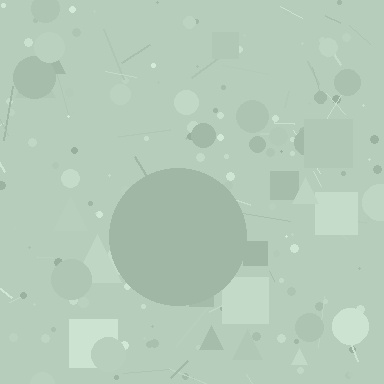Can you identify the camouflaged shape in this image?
The camouflaged shape is a circle.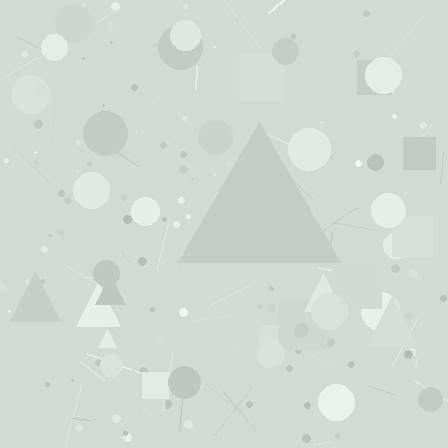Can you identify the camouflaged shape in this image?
The camouflaged shape is a triangle.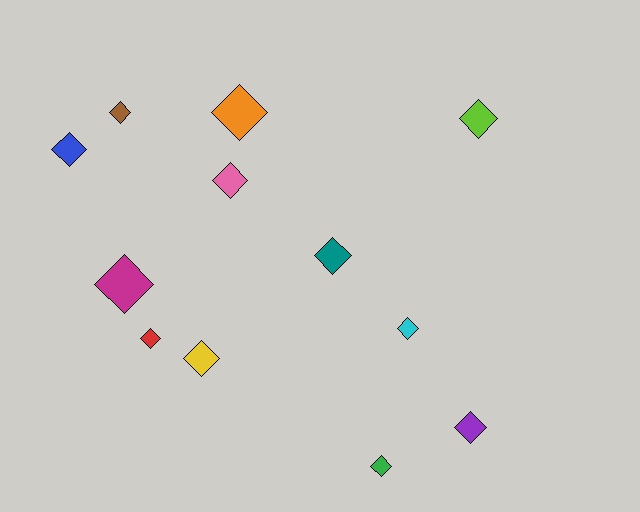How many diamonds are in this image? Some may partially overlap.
There are 12 diamonds.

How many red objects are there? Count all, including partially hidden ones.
There is 1 red object.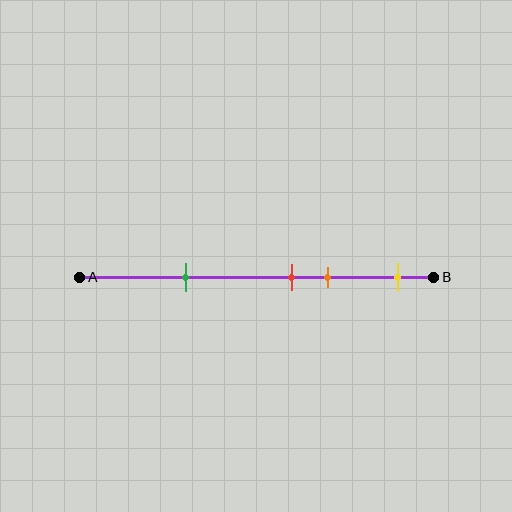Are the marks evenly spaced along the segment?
No, the marks are not evenly spaced.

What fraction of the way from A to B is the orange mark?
The orange mark is approximately 70% (0.7) of the way from A to B.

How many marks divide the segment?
There are 4 marks dividing the segment.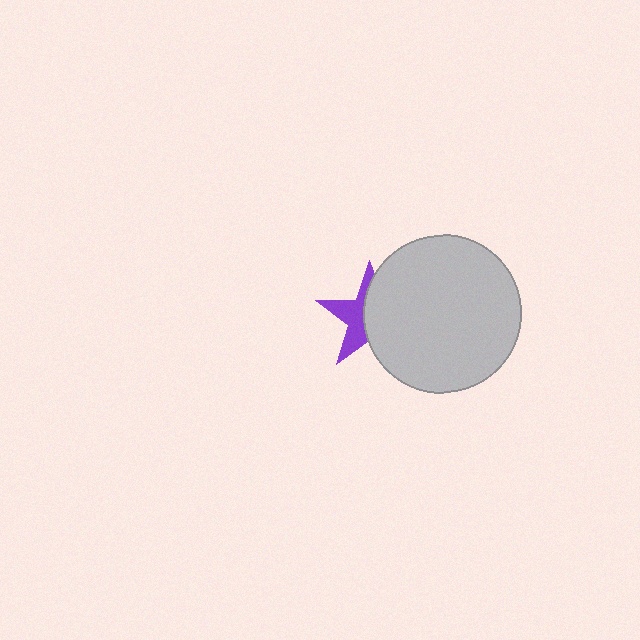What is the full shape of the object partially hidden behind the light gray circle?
The partially hidden object is a purple star.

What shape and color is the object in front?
The object in front is a light gray circle.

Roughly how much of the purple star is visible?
A small part of it is visible (roughly 44%).